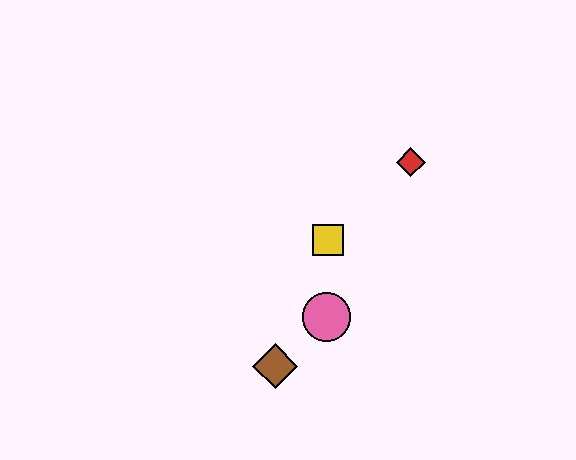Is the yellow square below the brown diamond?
No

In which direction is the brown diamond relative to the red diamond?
The brown diamond is below the red diamond.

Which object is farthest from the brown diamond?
The red diamond is farthest from the brown diamond.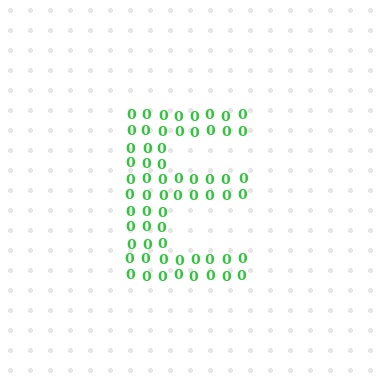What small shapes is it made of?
It is made of small digit 0's.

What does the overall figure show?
The overall figure shows the letter E.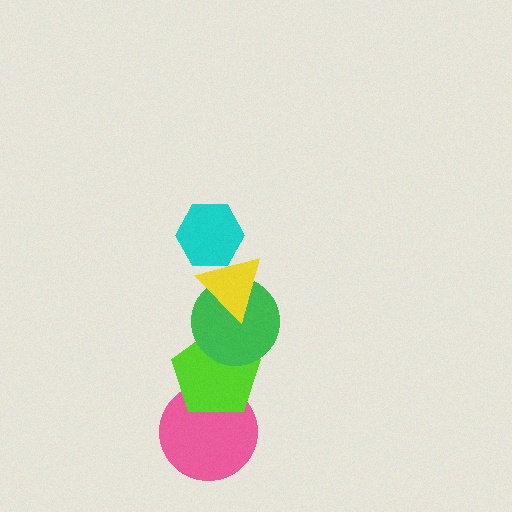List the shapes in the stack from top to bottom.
From top to bottom: the cyan hexagon, the yellow triangle, the green circle, the lime pentagon, the pink circle.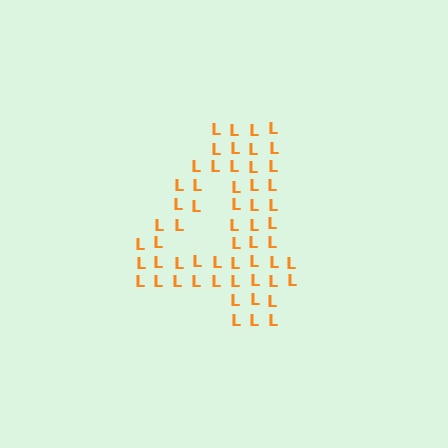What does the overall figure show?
The overall figure shows the digit 4.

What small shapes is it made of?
It is made of small letter L's.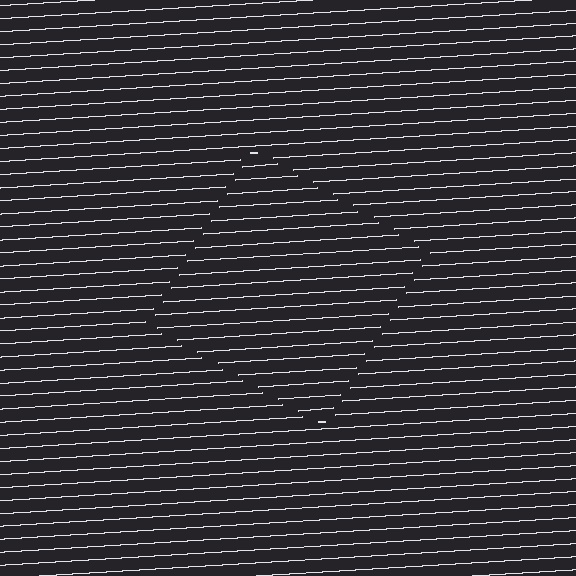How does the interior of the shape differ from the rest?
The interior of the shape contains the same grating, shifted by half a period — the contour is defined by the phase discontinuity where line-ends from the inner and outer gratings abut.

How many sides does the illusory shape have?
4 sides — the line-ends trace a square.